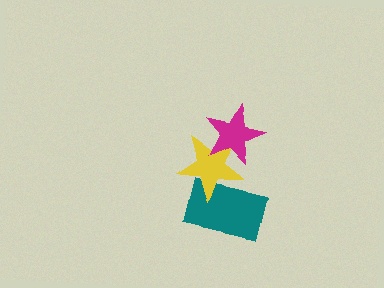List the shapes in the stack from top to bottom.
From top to bottom: the magenta star, the yellow star, the teal rectangle.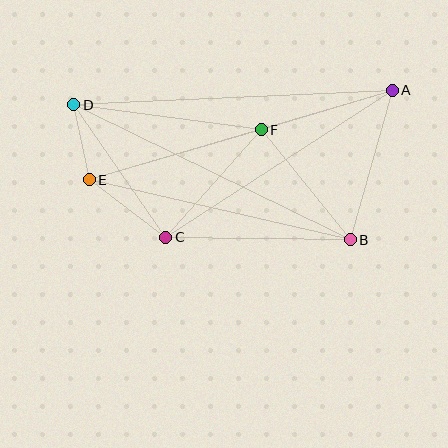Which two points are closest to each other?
Points D and E are closest to each other.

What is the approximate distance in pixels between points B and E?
The distance between B and E is approximately 268 pixels.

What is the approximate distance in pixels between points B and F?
The distance between B and F is approximately 141 pixels.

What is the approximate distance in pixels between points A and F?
The distance between A and F is approximately 136 pixels.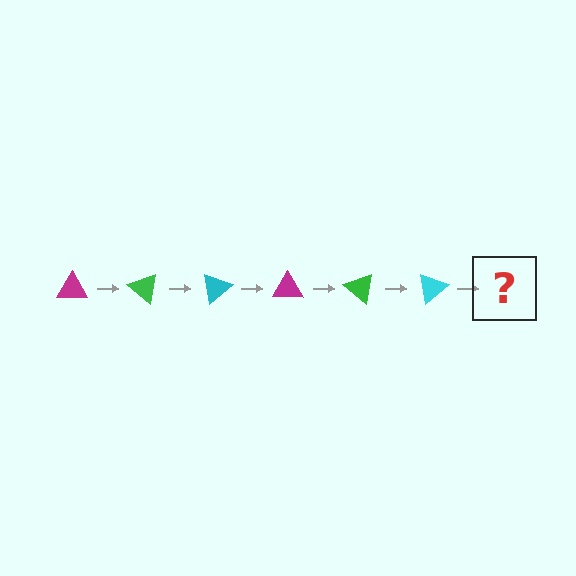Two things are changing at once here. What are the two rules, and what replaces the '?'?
The two rules are that it rotates 40 degrees each step and the color cycles through magenta, green, and cyan. The '?' should be a magenta triangle, rotated 240 degrees from the start.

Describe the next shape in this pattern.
It should be a magenta triangle, rotated 240 degrees from the start.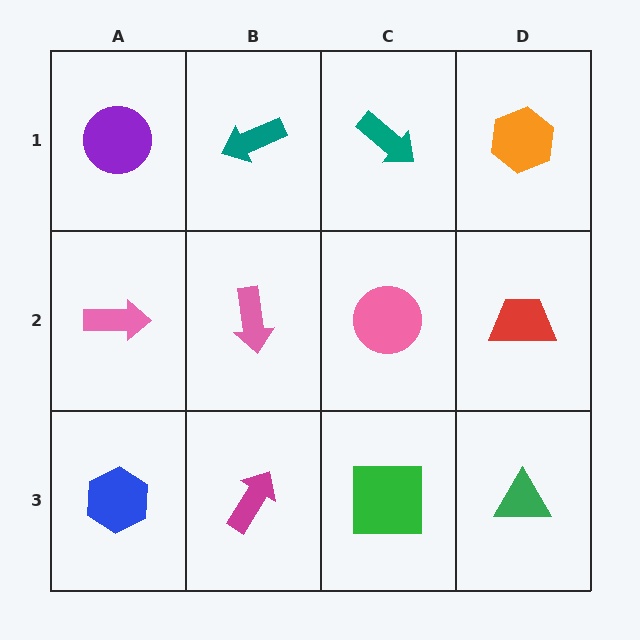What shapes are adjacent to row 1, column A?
A pink arrow (row 2, column A), a teal arrow (row 1, column B).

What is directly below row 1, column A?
A pink arrow.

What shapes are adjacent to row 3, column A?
A pink arrow (row 2, column A), a magenta arrow (row 3, column B).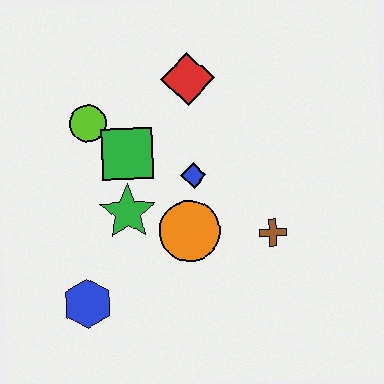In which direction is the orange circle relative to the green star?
The orange circle is to the right of the green star.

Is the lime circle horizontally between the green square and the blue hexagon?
Yes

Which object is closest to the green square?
The lime circle is closest to the green square.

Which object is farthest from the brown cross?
The lime circle is farthest from the brown cross.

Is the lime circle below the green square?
No